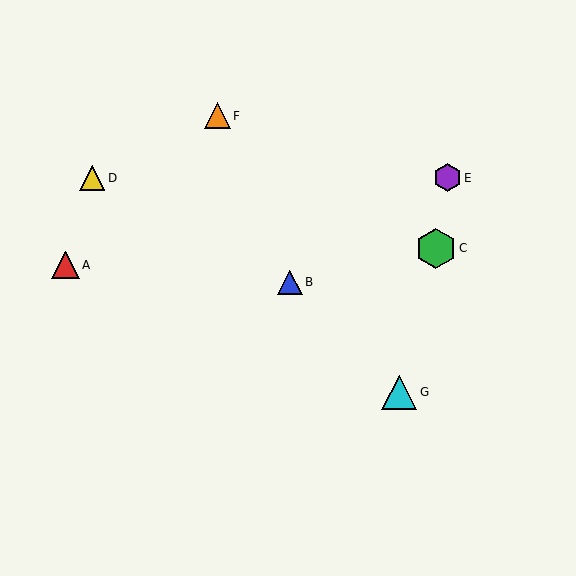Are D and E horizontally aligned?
Yes, both are at y≈178.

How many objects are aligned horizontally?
2 objects (D, E) are aligned horizontally.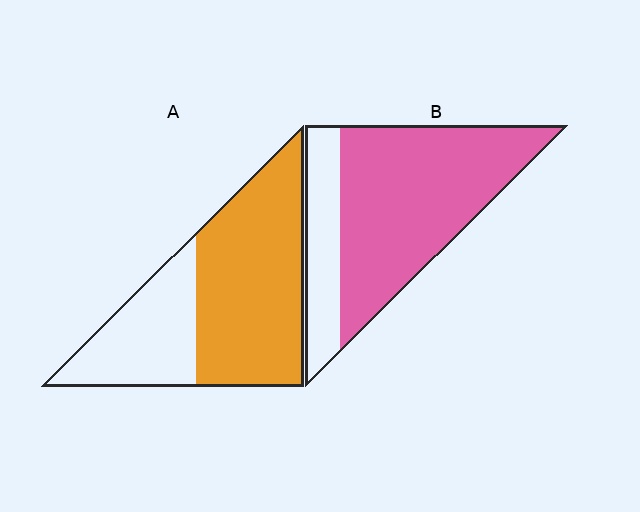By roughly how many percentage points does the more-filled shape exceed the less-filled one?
By roughly 10 percentage points (B over A).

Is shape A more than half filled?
Yes.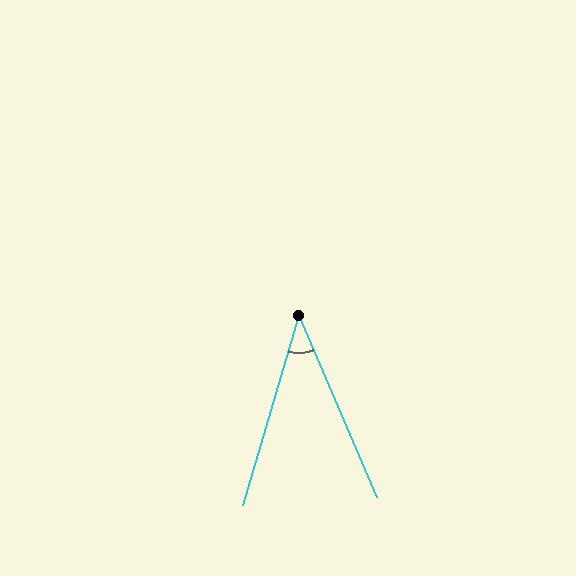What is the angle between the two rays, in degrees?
Approximately 39 degrees.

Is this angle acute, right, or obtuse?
It is acute.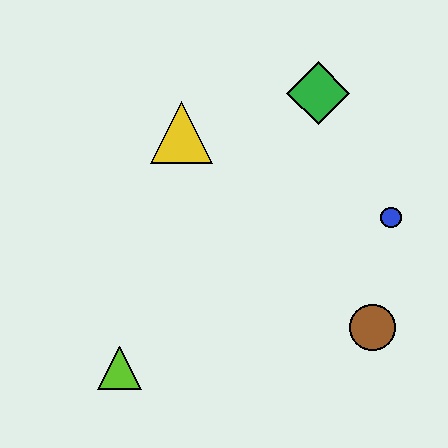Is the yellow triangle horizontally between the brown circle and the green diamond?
No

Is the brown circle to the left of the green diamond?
No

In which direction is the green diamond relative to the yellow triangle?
The green diamond is to the right of the yellow triangle.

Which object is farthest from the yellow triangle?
The brown circle is farthest from the yellow triangle.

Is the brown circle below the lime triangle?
No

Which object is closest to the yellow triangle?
The green diamond is closest to the yellow triangle.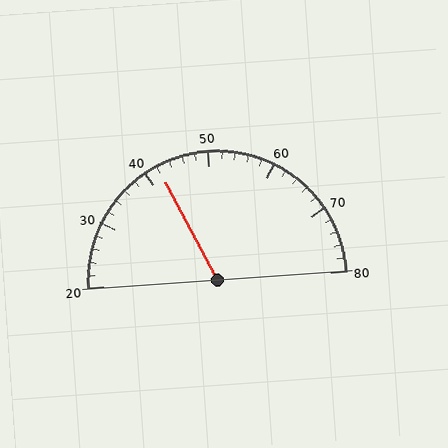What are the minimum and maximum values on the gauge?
The gauge ranges from 20 to 80.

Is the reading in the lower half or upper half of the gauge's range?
The reading is in the lower half of the range (20 to 80).